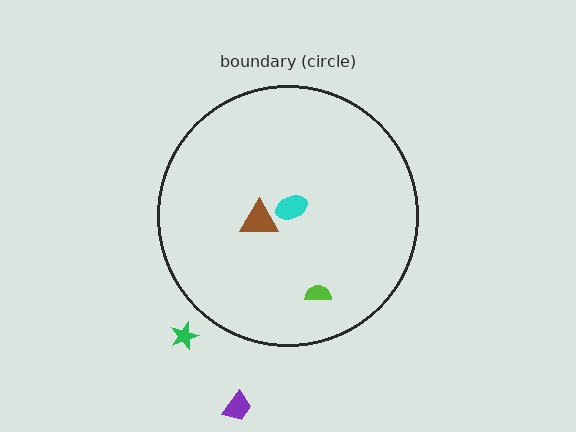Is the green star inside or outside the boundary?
Outside.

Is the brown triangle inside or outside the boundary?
Inside.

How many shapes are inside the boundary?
3 inside, 2 outside.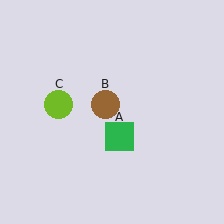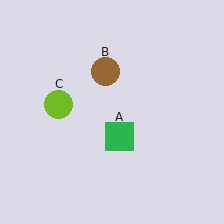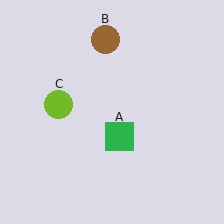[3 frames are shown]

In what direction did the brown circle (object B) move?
The brown circle (object B) moved up.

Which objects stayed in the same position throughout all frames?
Green square (object A) and lime circle (object C) remained stationary.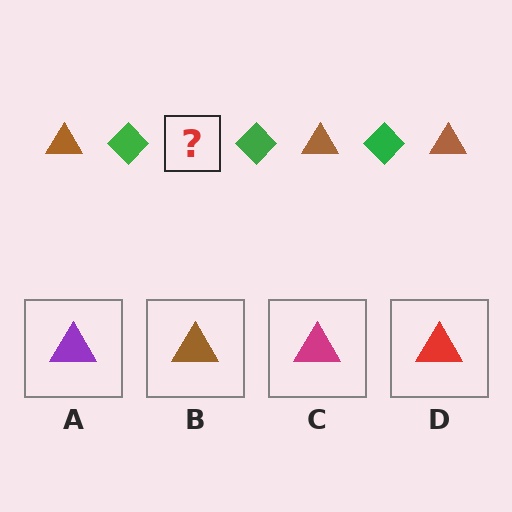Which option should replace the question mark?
Option B.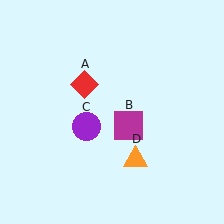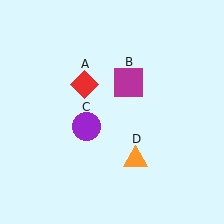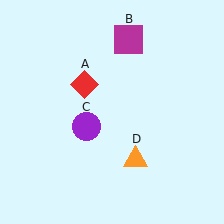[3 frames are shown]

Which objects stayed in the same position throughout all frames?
Red diamond (object A) and purple circle (object C) and orange triangle (object D) remained stationary.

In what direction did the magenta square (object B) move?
The magenta square (object B) moved up.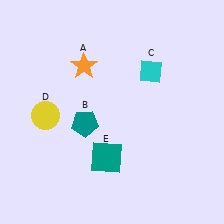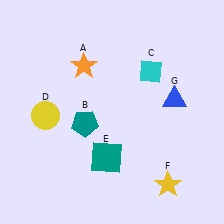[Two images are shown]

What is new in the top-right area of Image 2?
A blue triangle (G) was added in the top-right area of Image 2.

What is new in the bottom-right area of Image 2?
A yellow star (F) was added in the bottom-right area of Image 2.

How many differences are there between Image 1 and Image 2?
There are 2 differences between the two images.